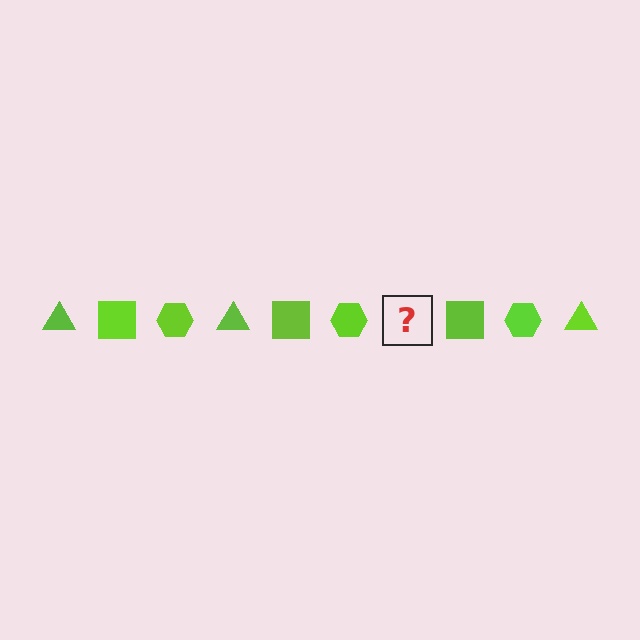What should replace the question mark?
The question mark should be replaced with a lime triangle.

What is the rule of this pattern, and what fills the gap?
The rule is that the pattern cycles through triangle, square, hexagon shapes in lime. The gap should be filled with a lime triangle.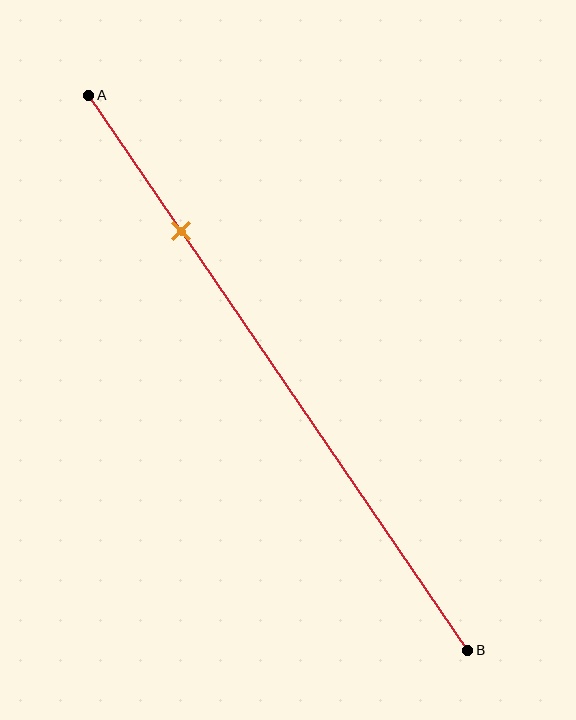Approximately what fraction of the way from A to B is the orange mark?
The orange mark is approximately 25% of the way from A to B.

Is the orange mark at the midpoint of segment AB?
No, the mark is at about 25% from A, not at the 50% midpoint.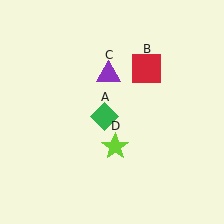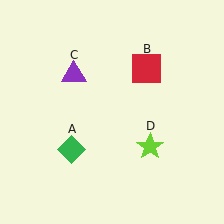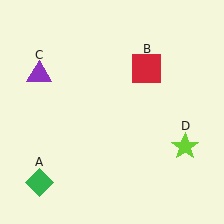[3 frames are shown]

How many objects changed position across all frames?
3 objects changed position: green diamond (object A), purple triangle (object C), lime star (object D).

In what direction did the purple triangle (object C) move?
The purple triangle (object C) moved left.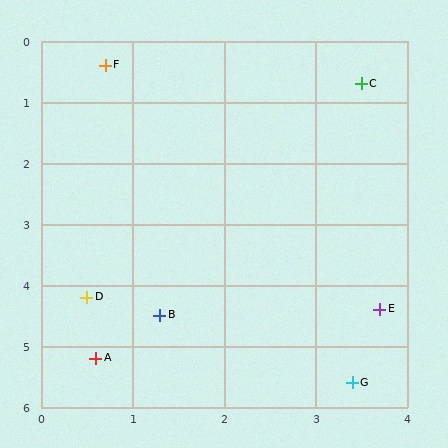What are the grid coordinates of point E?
Point E is at approximately (3.7, 4.4).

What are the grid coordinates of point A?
Point A is at approximately (0.6, 5.2).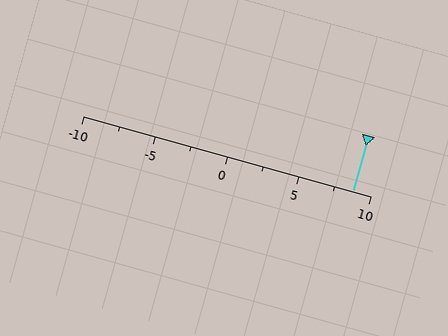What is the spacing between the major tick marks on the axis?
The major ticks are spaced 5 apart.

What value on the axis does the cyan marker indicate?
The marker indicates approximately 8.8.